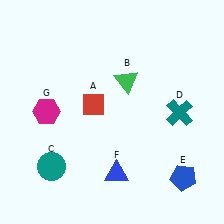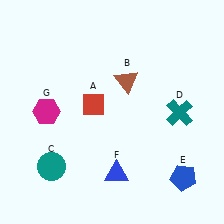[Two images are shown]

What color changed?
The triangle (B) changed from green in Image 1 to brown in Image 2.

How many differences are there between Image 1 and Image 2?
There is 1 difference between the two images.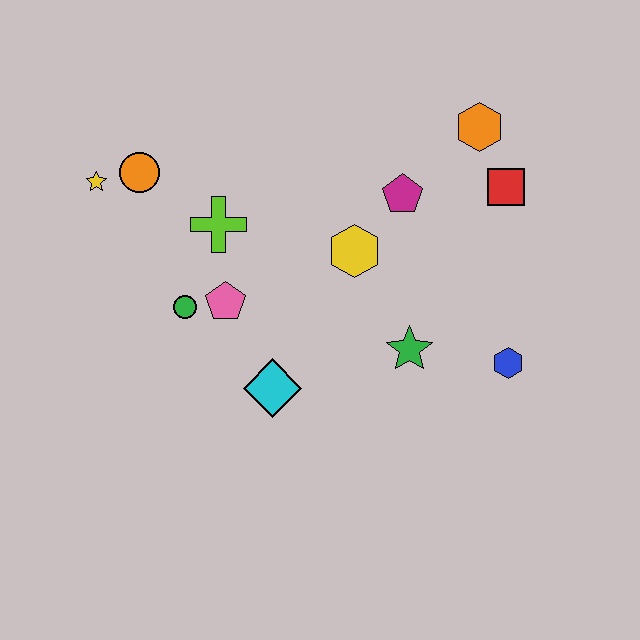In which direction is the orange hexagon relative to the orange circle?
The orange hexagon is to the right of the orange circle.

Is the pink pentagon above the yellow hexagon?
No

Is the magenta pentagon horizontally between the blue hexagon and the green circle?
Yes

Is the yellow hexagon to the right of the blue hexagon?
No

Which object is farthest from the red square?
The yellow star is farthest from the red square.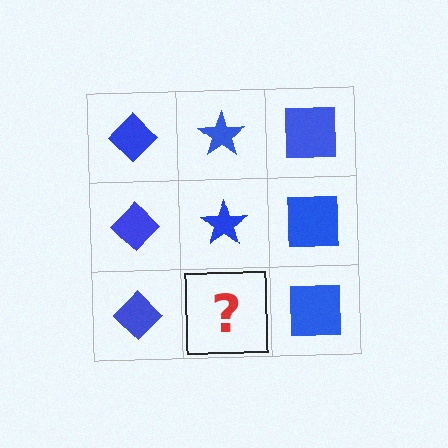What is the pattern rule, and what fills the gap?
The rule is that each column has a consistent shape. The gap should be filled with a blue star.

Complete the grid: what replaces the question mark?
The question mark should be replaced with a blue star.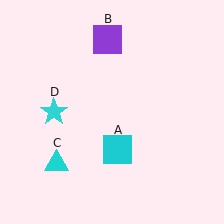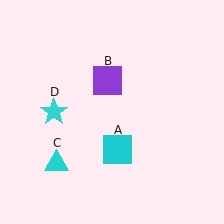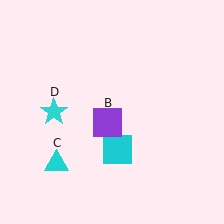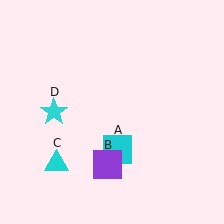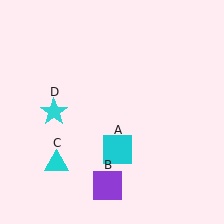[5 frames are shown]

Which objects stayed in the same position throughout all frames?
Cyan square (object A) and cyan triangle (object C) and cyan star (object D) remained stationary.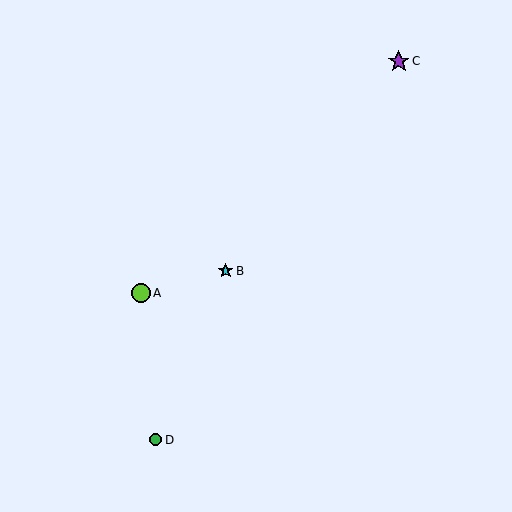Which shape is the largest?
The purple star (labeled C) is the largest.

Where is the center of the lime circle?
The center of the lime circle is at (141, 293).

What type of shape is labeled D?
Shape D is a green circle.